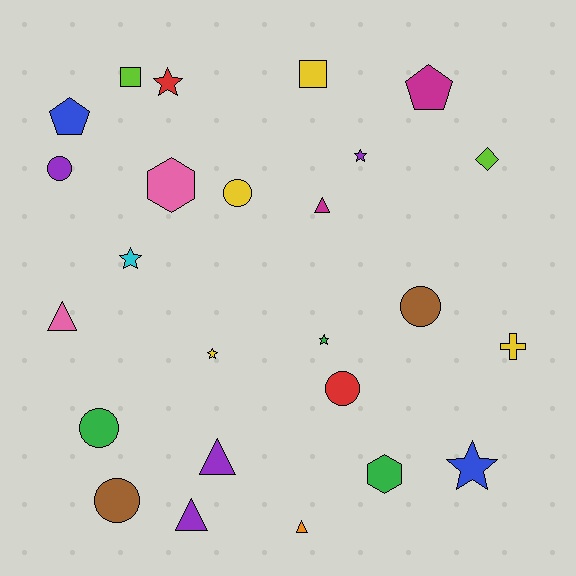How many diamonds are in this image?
There is 1 diamond.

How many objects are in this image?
There are 25 objects.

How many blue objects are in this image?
There are 2 blue objects.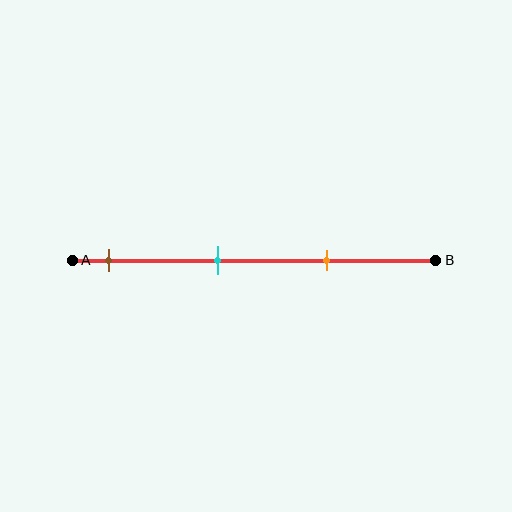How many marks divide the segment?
There are 3 marks dividing the segment.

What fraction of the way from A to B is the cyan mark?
The cyan mark is approximately 40% (0.4) of the way from A to B.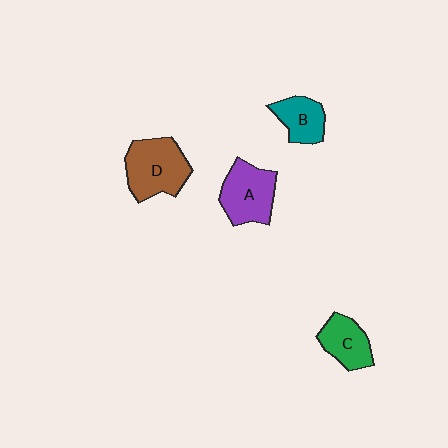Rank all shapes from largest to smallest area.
From largest to smallest: D (brown), A (purple), C (green), B (teal).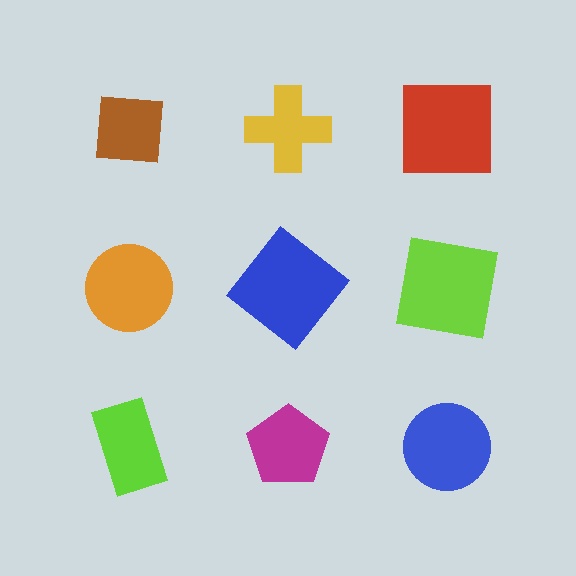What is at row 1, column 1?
A brown square.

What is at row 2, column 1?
An orange circle.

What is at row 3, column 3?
A blue circle.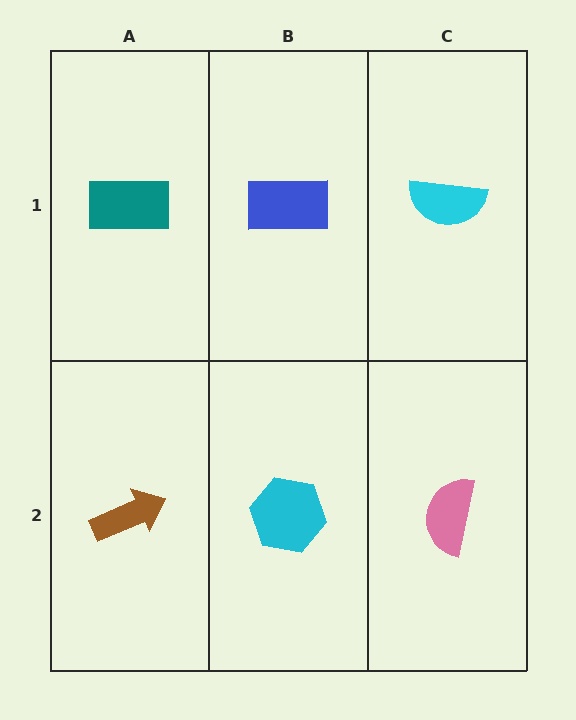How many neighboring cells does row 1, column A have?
2.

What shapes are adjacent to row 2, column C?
A cyan semicircle (row 1, column C), a cyan hexagon (row 2, column B).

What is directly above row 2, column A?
A teal rectangle.